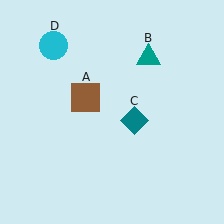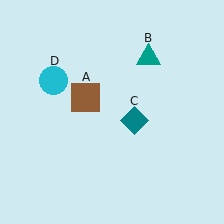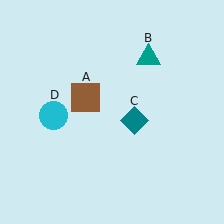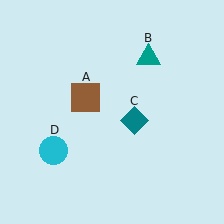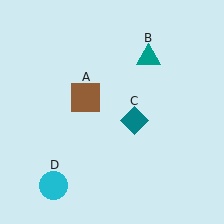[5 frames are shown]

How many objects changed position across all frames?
1 object changed position: cyan circle (object D).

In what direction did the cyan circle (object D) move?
The cyan circle (object D) moved down.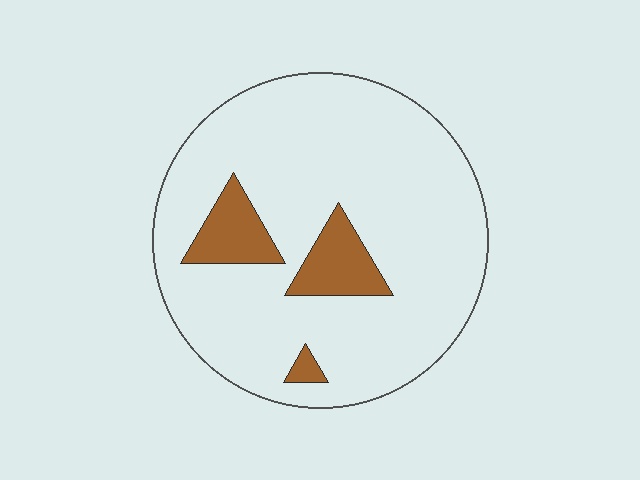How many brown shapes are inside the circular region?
3.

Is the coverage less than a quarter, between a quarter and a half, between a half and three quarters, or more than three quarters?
Less than a quarter.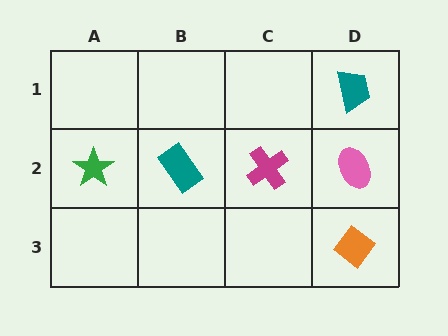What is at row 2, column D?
A pink ellipse.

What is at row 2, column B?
A teal rectangle.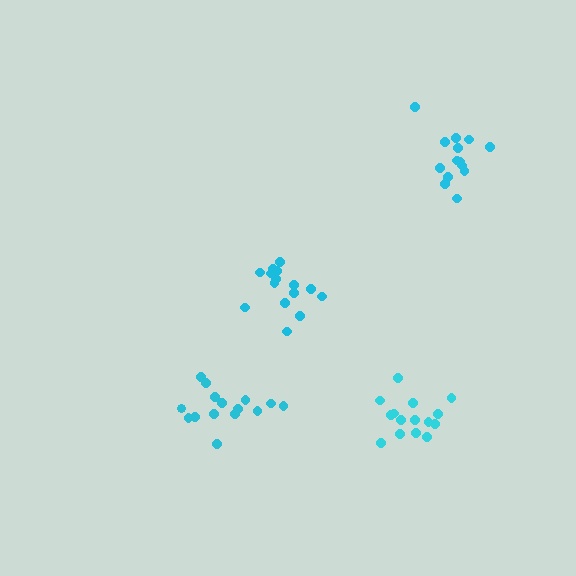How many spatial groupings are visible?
There are 4 spatial groupings.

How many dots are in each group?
Group 1: 15 dots, Group 2: 15 dots, Group 3: 15 dots, Group 4: 14 dots (59 total).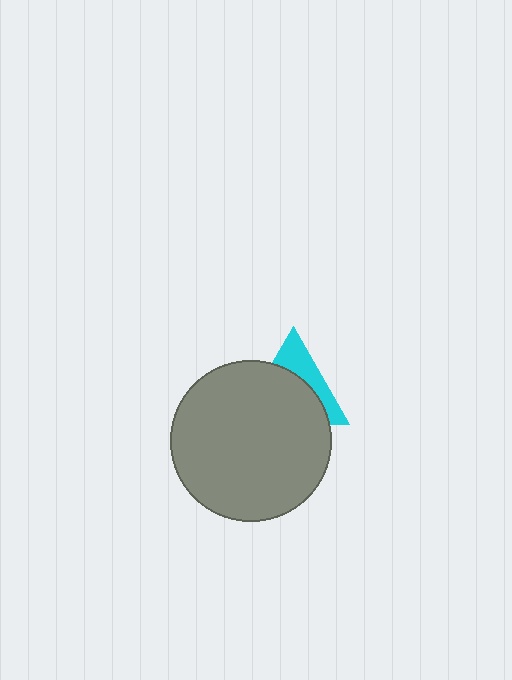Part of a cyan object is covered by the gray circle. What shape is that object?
It is a triangle.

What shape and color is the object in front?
The object in front is a gray circle.